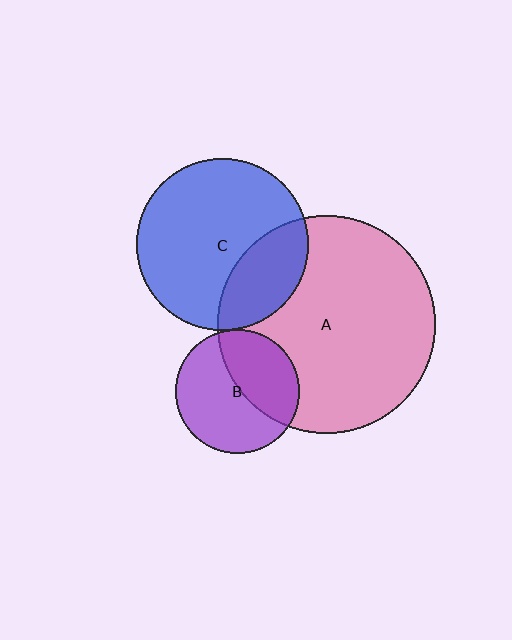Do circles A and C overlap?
Yes.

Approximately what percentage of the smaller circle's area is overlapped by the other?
Approximately 25%.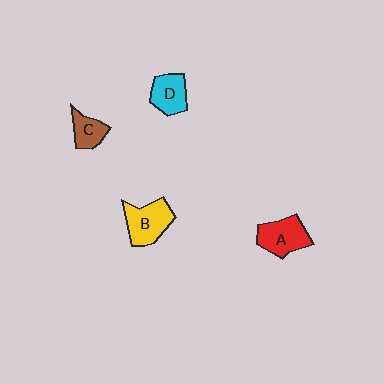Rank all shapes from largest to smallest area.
From largest to smallest: B (yellow), A (red), D (cyan), C (brown).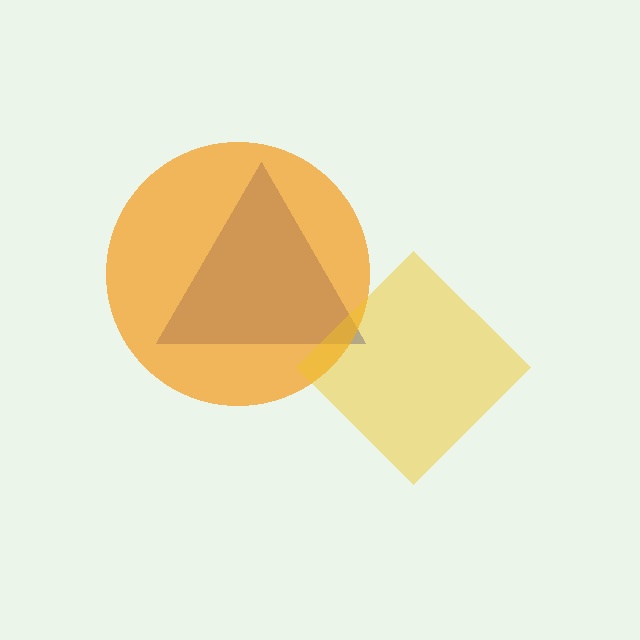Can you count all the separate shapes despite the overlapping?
Yes, there are 3 separate shapes.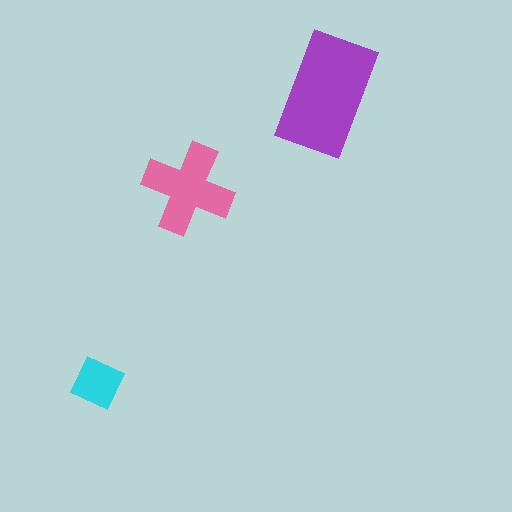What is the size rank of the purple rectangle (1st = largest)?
1st.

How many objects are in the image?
There are 3 objects in the image.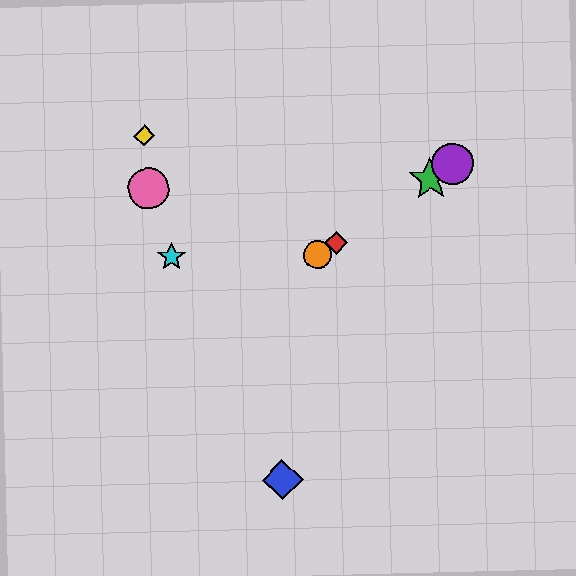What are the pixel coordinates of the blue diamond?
The blue diamond is at (283, 479).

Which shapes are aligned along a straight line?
The red diamond, the green star, the purple circle, the orange circle are aligned along a straight line.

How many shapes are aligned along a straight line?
4 shapes (the red diamond, the green star, the purple circle, the orange circle) are aligned along a straight line.